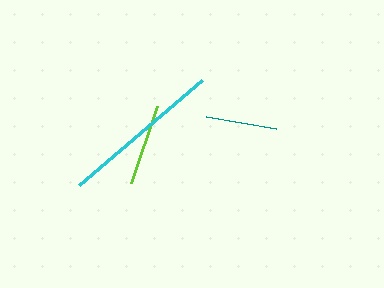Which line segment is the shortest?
The teal line is the shortest at approximately 72 pixels.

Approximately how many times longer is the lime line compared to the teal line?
The lime line is approximately 1.1 times the length of the teal line.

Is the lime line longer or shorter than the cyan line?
The cyan line is longer than the lime line.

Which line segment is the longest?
The cyan line is the longest at approximately 162 pixels.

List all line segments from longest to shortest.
From longest to shortest: cyan, lime, teal.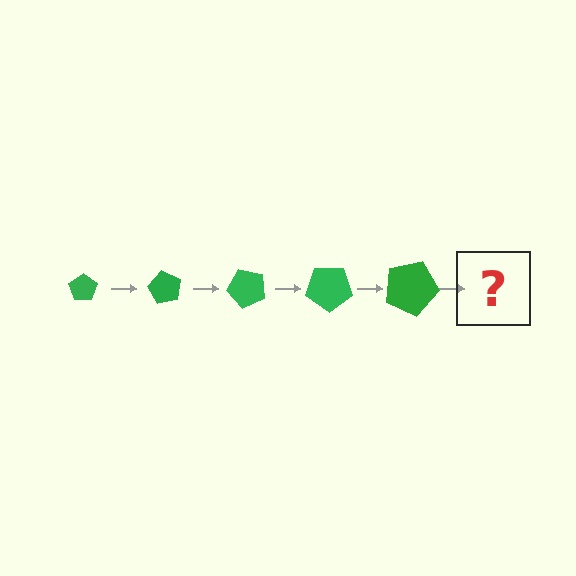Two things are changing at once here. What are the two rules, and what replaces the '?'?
The two rules are that the pentagon grows larger each step and it rotates 60 degrees each step. The '?' should be a pentagon, larger than the previous one and rotated 300 degrees from the start.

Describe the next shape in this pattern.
It should be a pentagon, larger than the previous one and rotated 300 degrees from the start.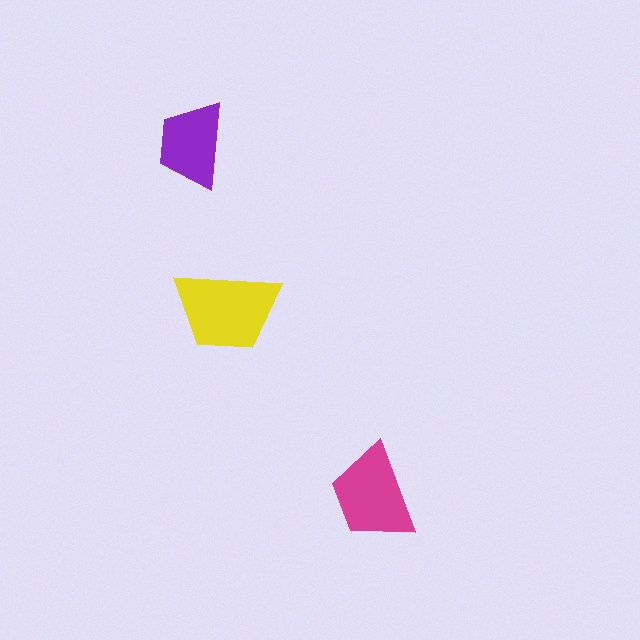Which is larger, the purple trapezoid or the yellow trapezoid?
The yellow one.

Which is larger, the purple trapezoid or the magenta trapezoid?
The magenta one.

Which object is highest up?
The purple trapezoid is topmost.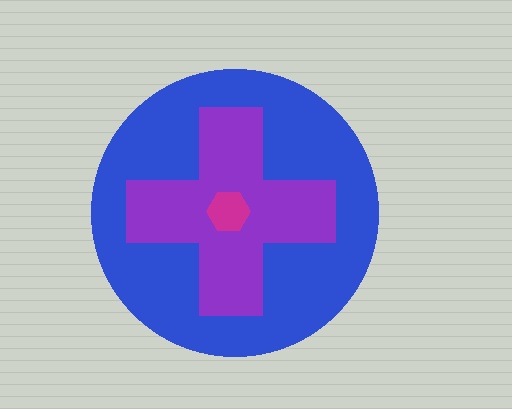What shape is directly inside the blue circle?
The purple cross.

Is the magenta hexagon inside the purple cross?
Yes.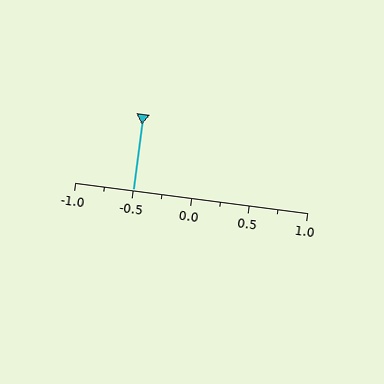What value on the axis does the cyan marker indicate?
The marker indicates approximately -0.5.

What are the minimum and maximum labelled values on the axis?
The axis runs from -1.0 to 1.0.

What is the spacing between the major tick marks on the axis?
The major ticks are spaced 0.5 apart.